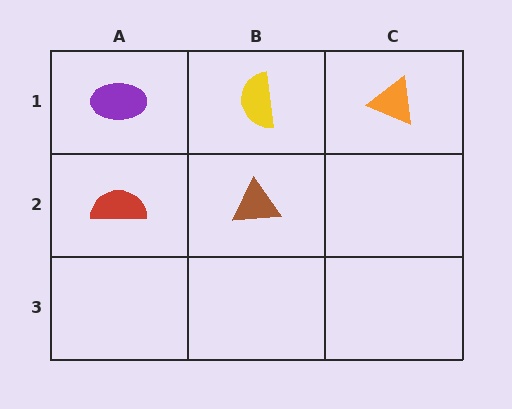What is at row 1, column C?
An orange triangle.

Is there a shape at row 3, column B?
No, that cell is empty.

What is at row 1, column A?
A purple ellipse.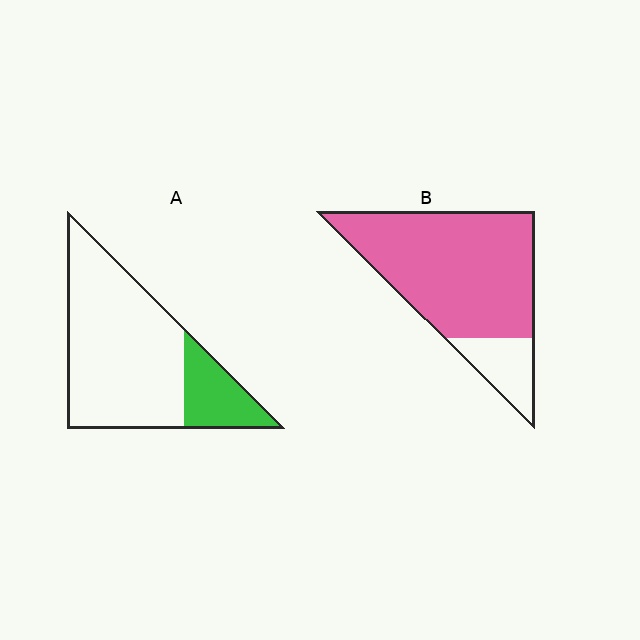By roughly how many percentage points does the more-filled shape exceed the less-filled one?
By roughly 60 percentage points (B over A).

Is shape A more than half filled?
No.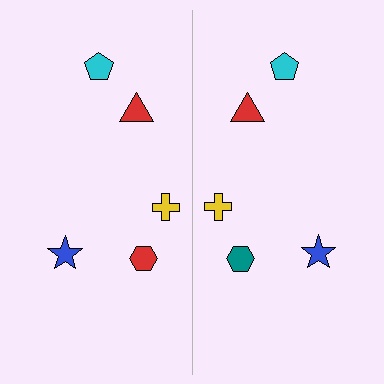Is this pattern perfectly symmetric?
No, the pattern is not perfectly symmetric. The teal hexagon on the right side breaks the symmetry — its mirror counterpart is red.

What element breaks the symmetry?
The teal hexagon on the right side breaks the symmetry — its mirror counterpart is red.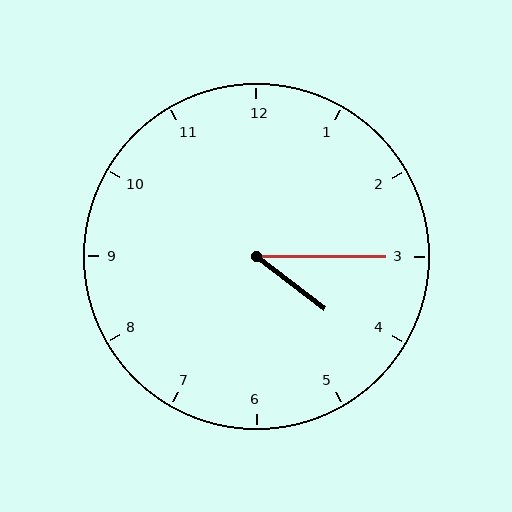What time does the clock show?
4:15.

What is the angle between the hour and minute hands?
Approximately 38 degrees.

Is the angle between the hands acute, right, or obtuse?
It is acute.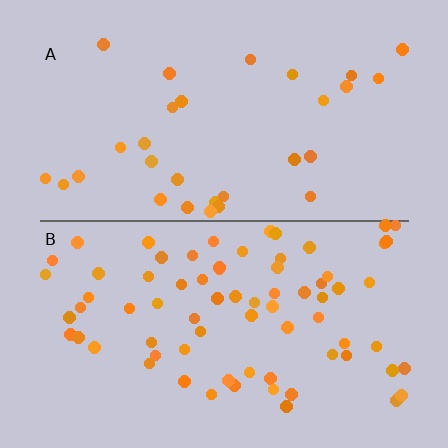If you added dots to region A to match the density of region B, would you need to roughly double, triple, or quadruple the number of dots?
Approximately double.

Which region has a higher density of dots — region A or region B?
B (the bottom).